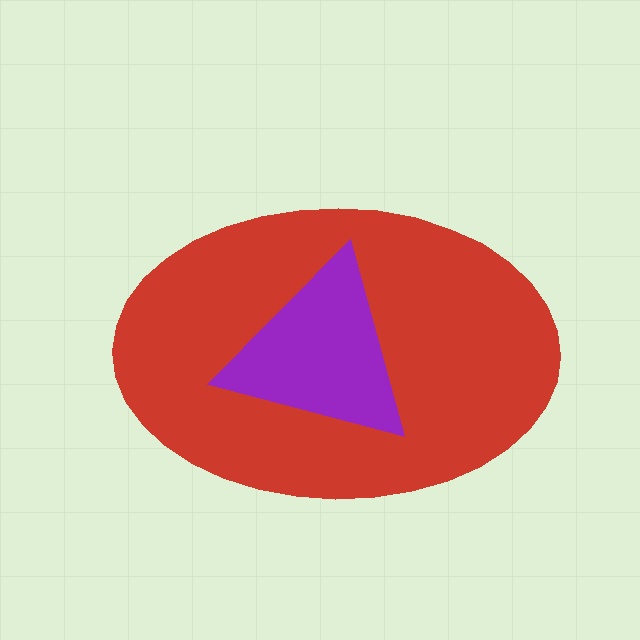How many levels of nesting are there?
2.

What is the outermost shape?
The red ellipse.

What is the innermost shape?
The purple triangle.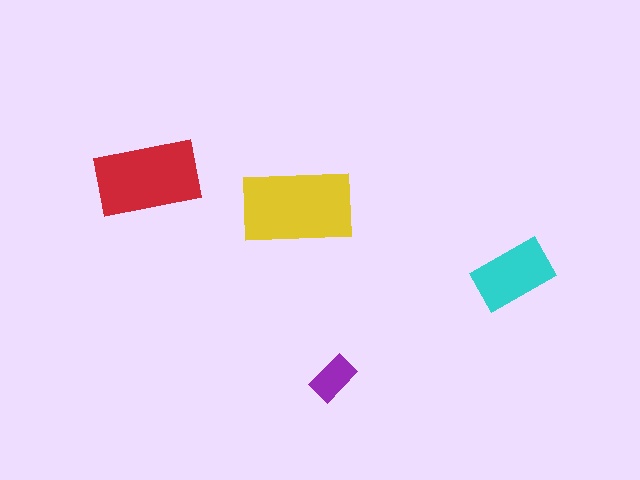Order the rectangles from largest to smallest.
the yellow one, the red one, the cyan one, the purple one.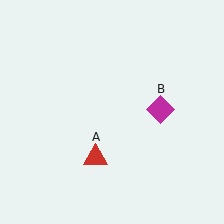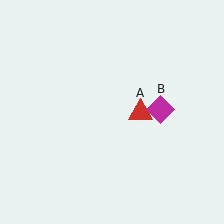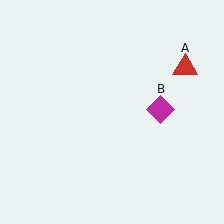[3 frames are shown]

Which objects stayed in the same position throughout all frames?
Magenta diamond (object B) remained stationary.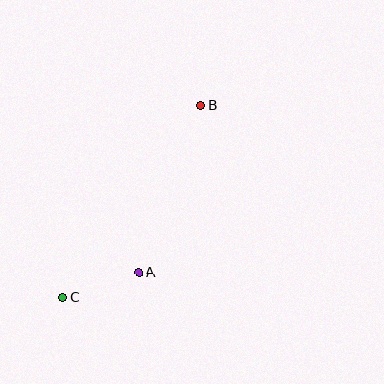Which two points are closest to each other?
Points A and C are closest to each other.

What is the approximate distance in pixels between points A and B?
The distance between A and B is approximately 178 pixels.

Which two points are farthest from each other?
Points B and C are farthest from each other.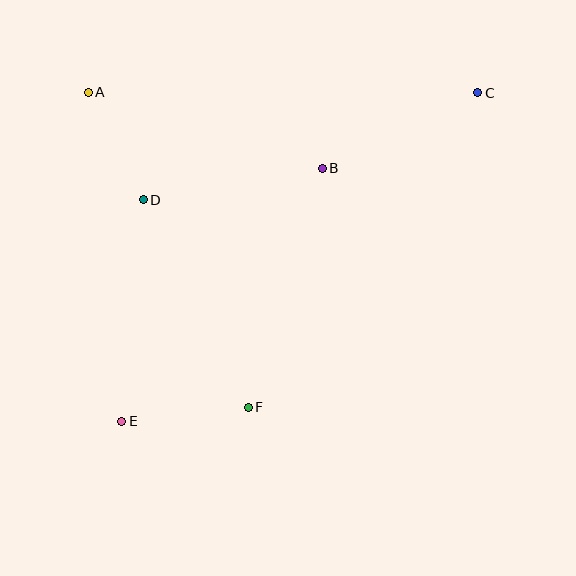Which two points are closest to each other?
Points A and D are closest to each other.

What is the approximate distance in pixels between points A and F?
The distance between A and F is approximately 354 pixels.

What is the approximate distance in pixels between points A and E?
The distance between A and E is approximately 331 pixels.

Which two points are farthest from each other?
Points C and E are farthest from each other.